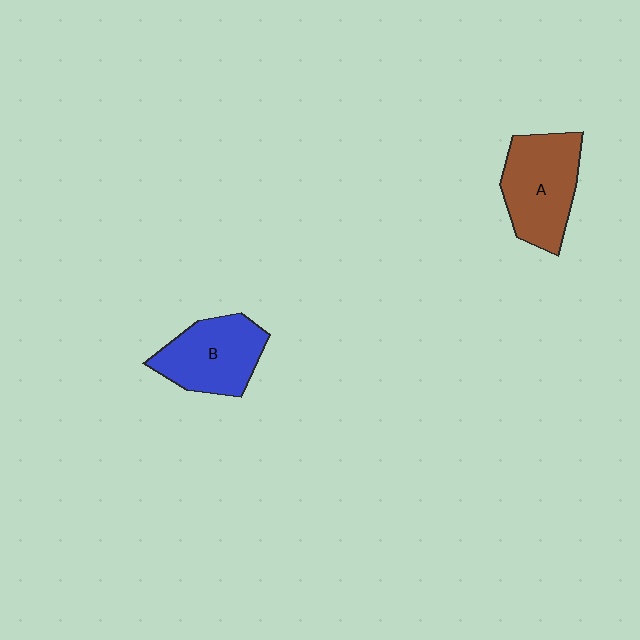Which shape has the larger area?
Shape A (brown).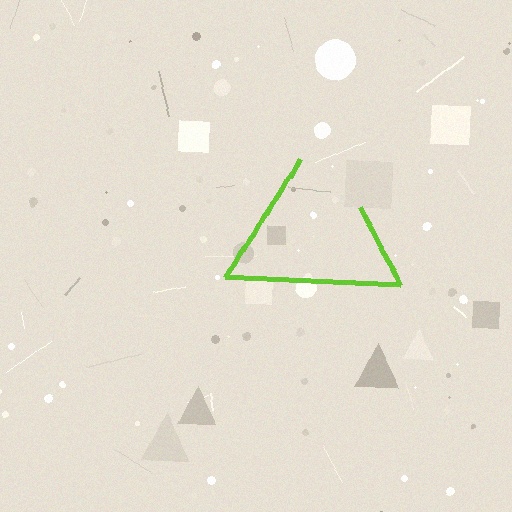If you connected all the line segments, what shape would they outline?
They would outline a triangle.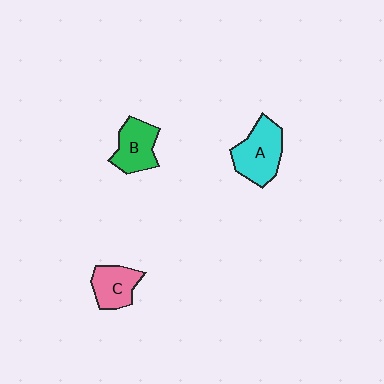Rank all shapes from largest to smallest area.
From largest to smallest: A (cyan), B (green), C (pink).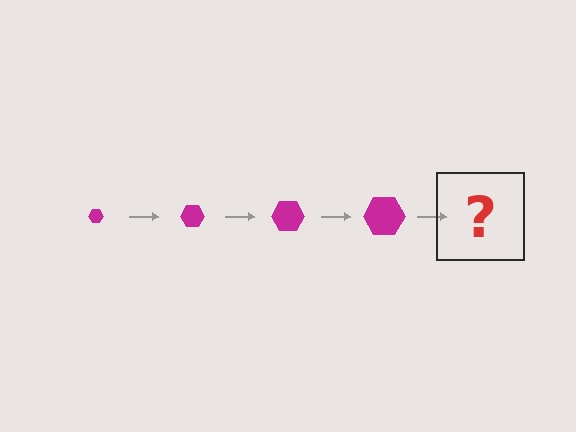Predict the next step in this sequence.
The next step is a magenta hexagon, larger than the previous one.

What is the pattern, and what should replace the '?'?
The pattern is that the hexagon gets progressively larger each step. The '?' should be a magenta hexagon, larger than the previous one.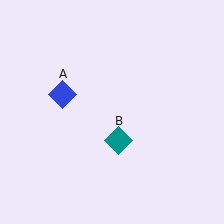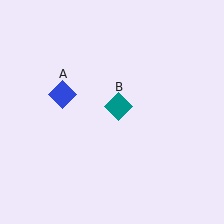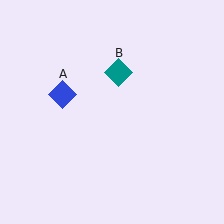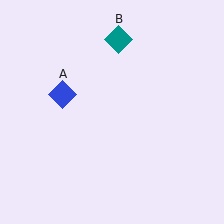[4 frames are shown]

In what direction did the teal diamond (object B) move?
The teal diamond (object B) moved up.